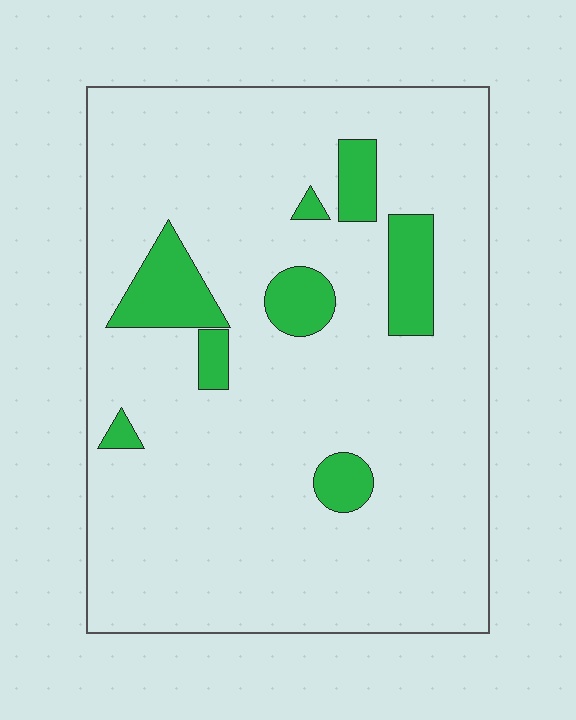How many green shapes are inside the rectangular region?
8.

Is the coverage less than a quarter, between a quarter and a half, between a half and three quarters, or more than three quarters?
Less than a quarter.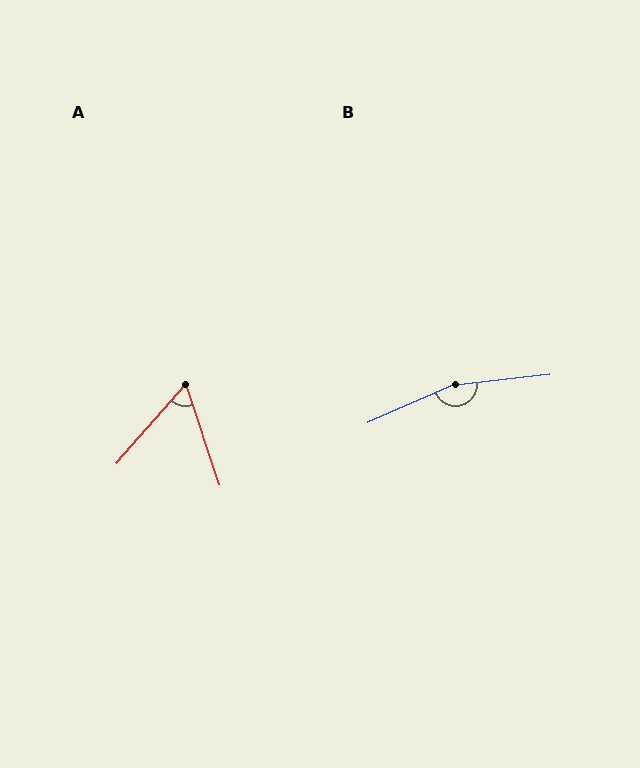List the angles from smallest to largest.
A (60°), B (163°).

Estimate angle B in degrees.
Approximately 163 degrees.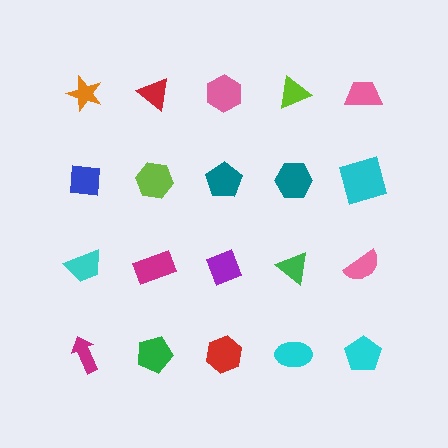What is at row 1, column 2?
A red triangle.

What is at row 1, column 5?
A pink trapezoid.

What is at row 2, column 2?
A lime hexagon.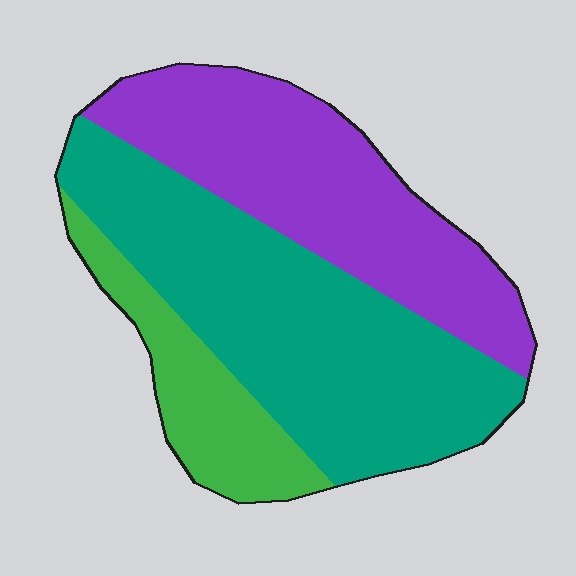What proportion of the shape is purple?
Purple takes up between a quarter and a half of the shape.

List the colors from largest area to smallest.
From largest to smallest: teal, purple, green.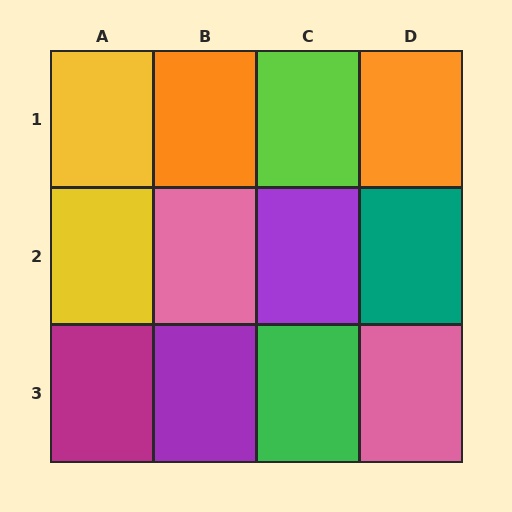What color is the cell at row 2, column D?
Teal.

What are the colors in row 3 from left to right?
Magenta, purple, green, pink.